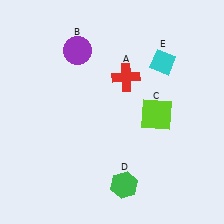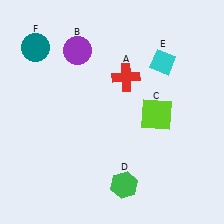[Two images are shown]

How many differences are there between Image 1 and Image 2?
There is 1 difference between the two images.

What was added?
A teal circle (F) was added in Image 2.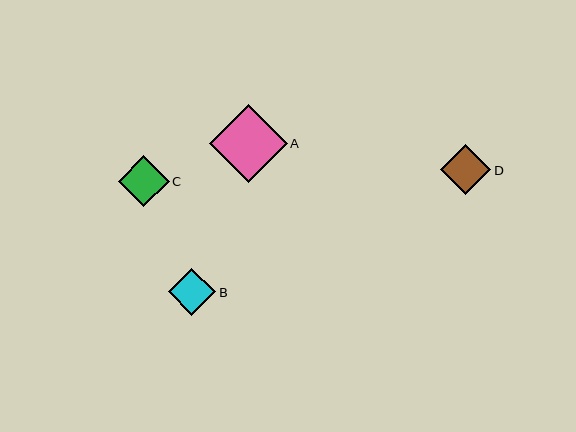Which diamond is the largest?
Diamond A is the largest with a size of approximately 78 pixels.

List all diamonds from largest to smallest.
From largest to smallest: A, C, D, B.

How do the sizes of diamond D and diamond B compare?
Diamond D and diamond B are approximately the same size.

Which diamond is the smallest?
Diamond B is the smallest with a size of approximately 47 pixels.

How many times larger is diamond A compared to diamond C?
Diamond A is approximately 1.5 times the size of diamond C.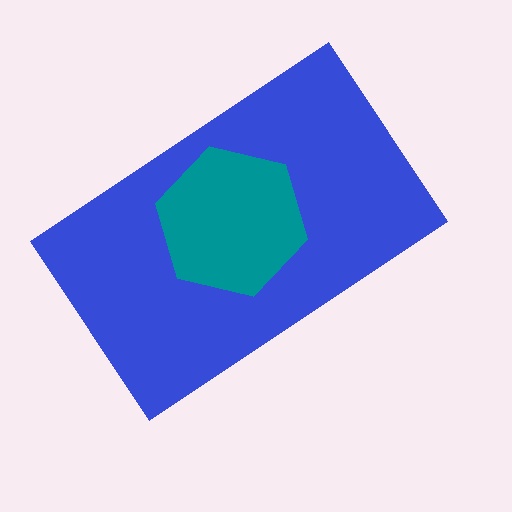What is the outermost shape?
The blue rectangle.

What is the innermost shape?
The teal hexagon.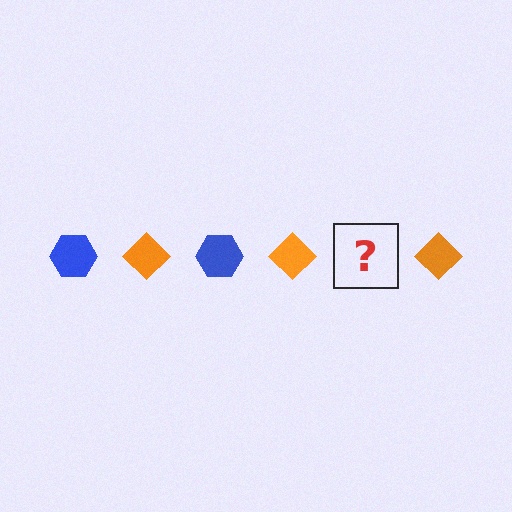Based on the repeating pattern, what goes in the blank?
The blank should be a blue hexagon.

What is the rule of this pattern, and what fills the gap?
The rule is that the pattern alternates between blue hexagon and orange diamond. The gap should be filled with a blue hexagon.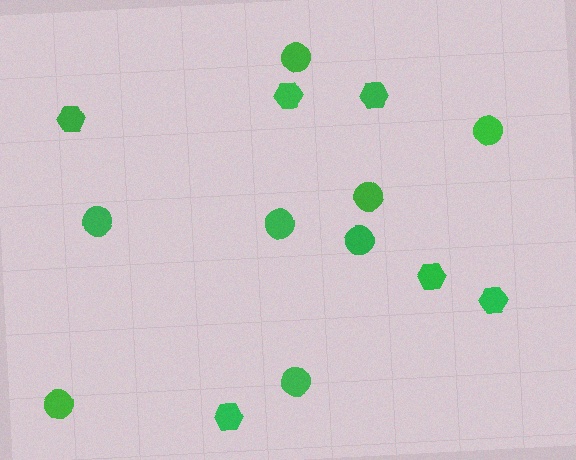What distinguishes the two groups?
There are 2 groups: one group of hexagons (6) and one group of circles (8).